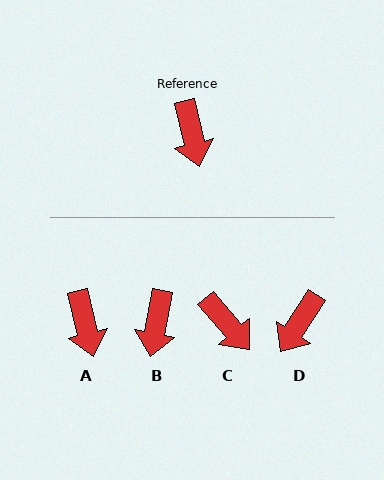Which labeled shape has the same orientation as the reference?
A.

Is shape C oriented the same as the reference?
No, it is off by about 27 degrees.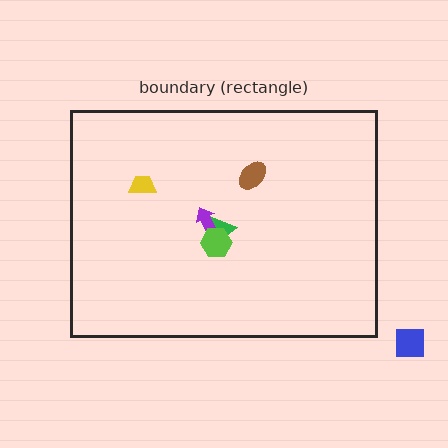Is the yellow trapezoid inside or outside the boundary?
Inside.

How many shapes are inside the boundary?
5 inside, 1 outside.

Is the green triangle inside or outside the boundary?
Inside.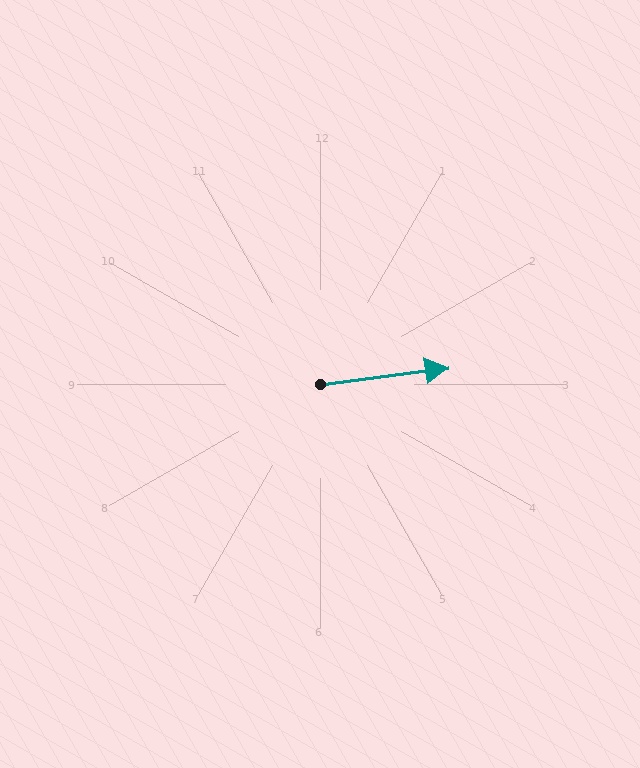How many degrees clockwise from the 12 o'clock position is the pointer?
Approximately 83 degrees.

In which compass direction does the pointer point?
East.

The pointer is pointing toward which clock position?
Roughly 3 o'clock.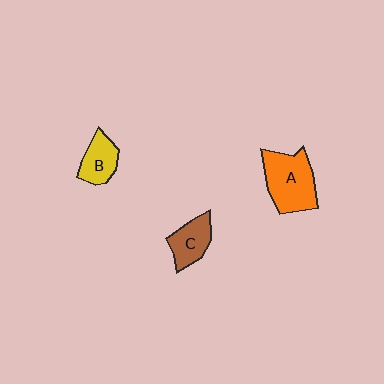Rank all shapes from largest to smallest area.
From largest to smallest: A (orange), C (brown), B (yellow).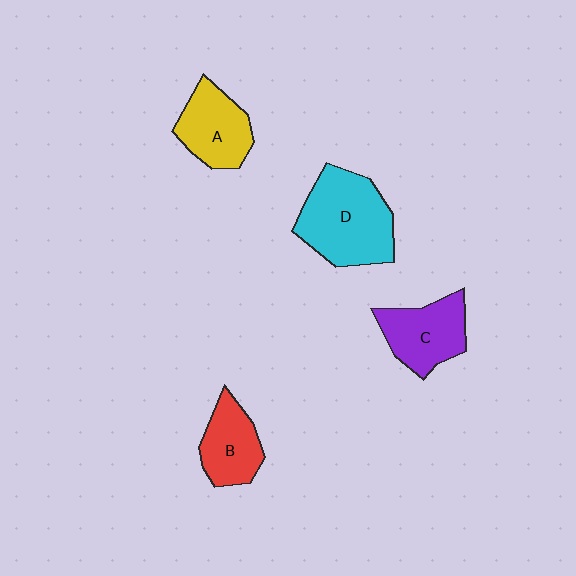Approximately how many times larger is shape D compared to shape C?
Approximately 1.5 times.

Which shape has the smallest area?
Shape B (red).